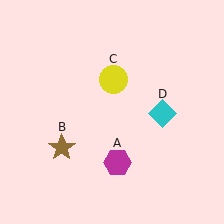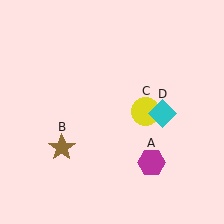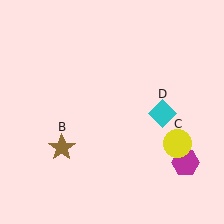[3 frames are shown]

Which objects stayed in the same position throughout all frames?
Brown star (object B) and cyan diamond (object D) remained stationary.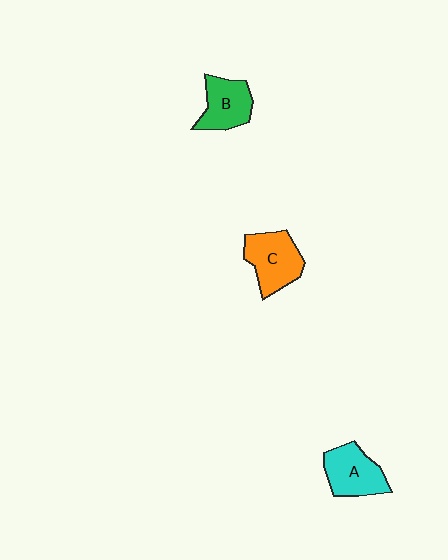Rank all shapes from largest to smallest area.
From largest to smallest: C (orange), A (cyan), B (green).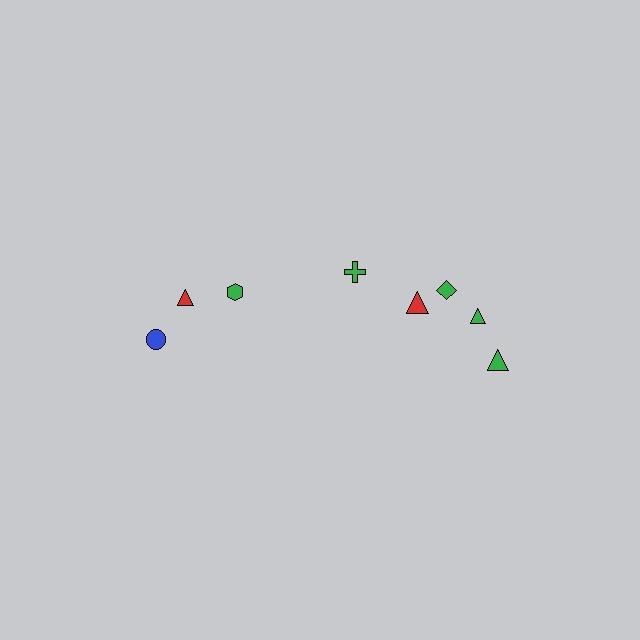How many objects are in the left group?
There are 3 objects.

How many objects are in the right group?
There are 5 objects.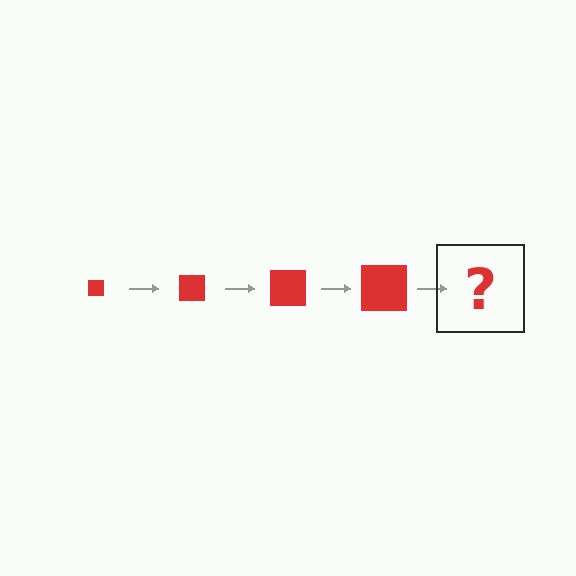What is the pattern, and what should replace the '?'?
The pattern is that the square gets progressively larger each step. The '?' should be a red square, larger than the previous one.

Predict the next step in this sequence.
The next step is a red square, larger than the previous one.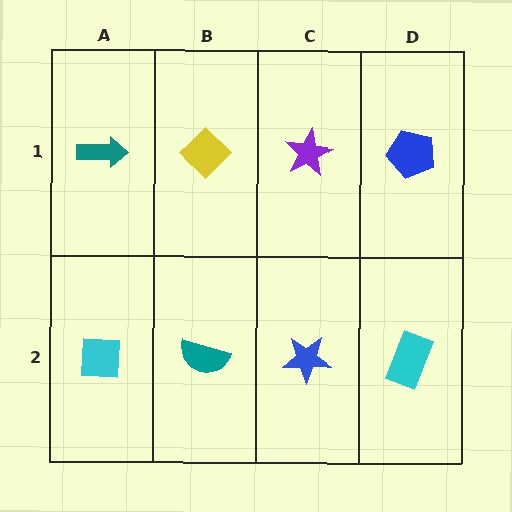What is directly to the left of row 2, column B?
A cyan square.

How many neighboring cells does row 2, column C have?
3.